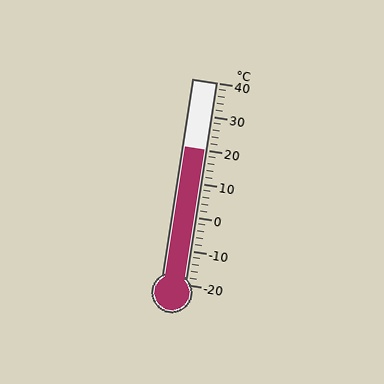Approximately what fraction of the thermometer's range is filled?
The thermometer is filled to approximately 65% of its range.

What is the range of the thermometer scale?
The thermometer scale ranges from -20°C to 40°C.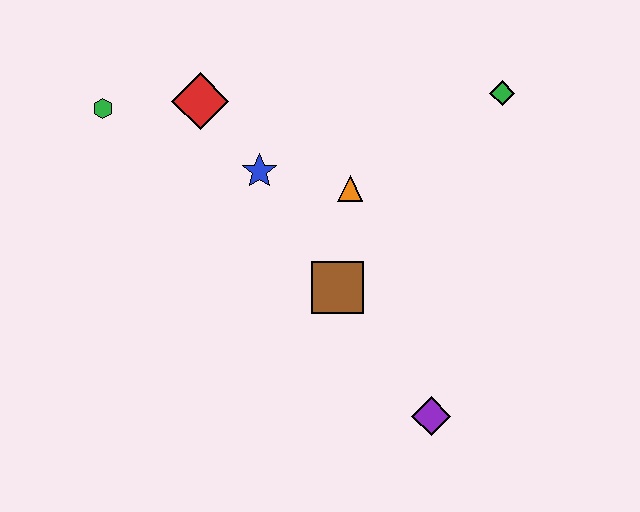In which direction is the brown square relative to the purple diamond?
The brown square is above the purple diamond.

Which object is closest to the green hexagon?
The red diamond is closest to the green hexagon.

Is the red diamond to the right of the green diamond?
No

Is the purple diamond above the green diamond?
No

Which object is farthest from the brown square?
The green hexagon is farthest from the brown square.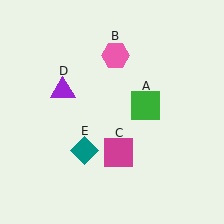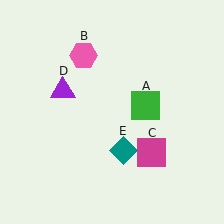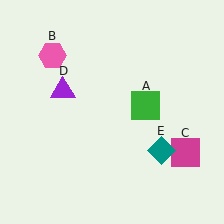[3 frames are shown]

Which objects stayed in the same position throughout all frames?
Green square (object A) and purple triangle (object D) remained stationary.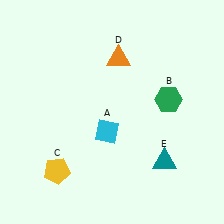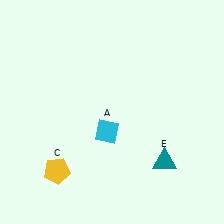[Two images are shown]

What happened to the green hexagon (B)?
The green hexagon (B) was removed in Image 2. It was in the top-right area of Image 1.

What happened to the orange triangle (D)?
The orange triangle (D) was removed in Image 2. It was in the top-right area of Image 1.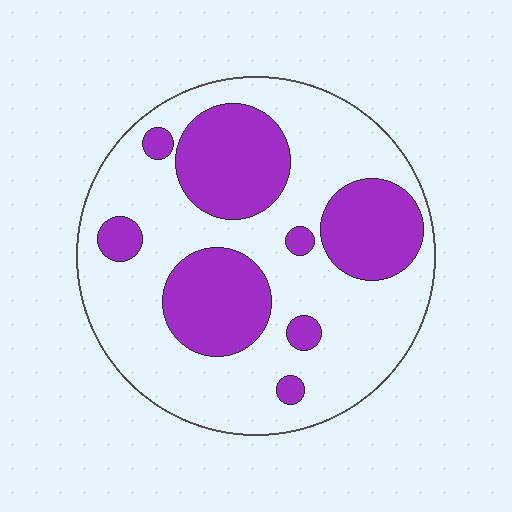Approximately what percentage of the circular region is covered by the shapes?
Approximately 35%.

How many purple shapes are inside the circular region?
8.